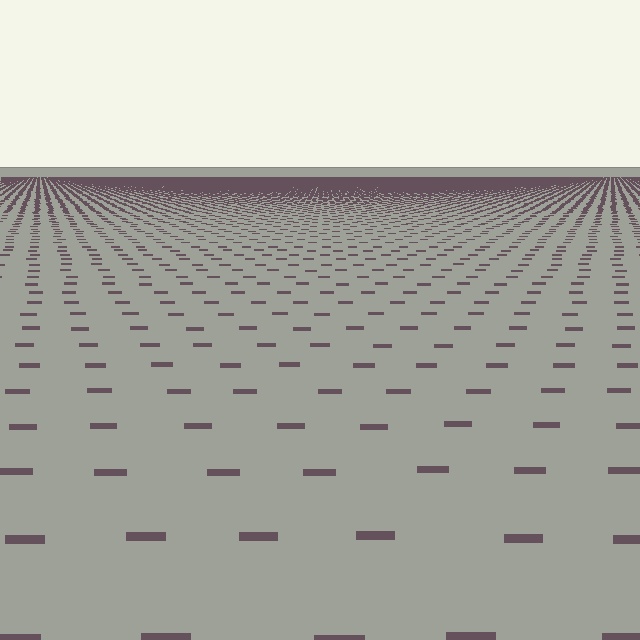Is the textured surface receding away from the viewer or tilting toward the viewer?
The surface is receding away from the viewer. Texture elements get smaller and denser toward the top.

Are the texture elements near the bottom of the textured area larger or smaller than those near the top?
Larger. Near the bottom, elements are closer to the viewer and appear at a bigger on-screen size.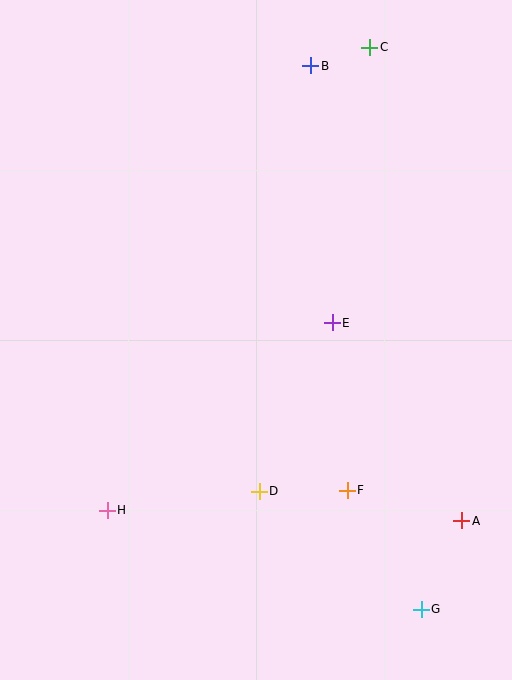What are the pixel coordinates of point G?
Point G is at (421, 609).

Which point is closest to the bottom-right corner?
Point G is closest to the bottom-right corner.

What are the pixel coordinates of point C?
Point C is at (370, 47).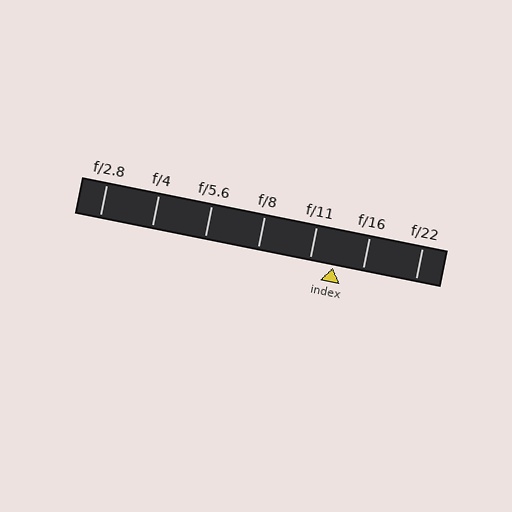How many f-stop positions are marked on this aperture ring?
There are 7 f-stop positions marked.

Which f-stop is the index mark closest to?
The index mark is closest to f/11.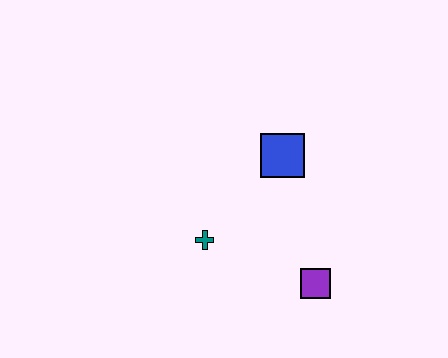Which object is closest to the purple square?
The teal cross is closest to the purple square.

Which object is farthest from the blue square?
The purple square is farthest from the blue square.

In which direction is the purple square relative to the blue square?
The purple square is below the blue square.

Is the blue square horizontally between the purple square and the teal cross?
Yes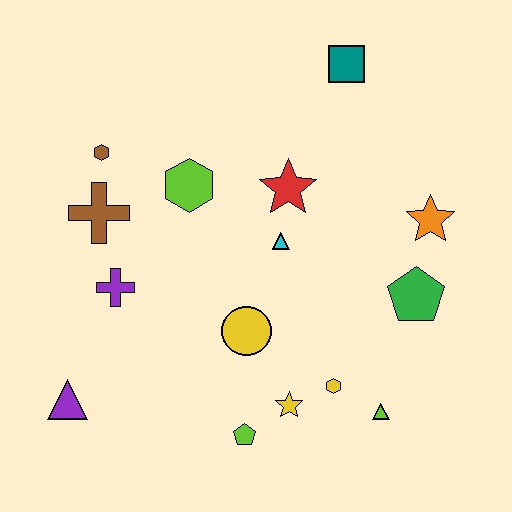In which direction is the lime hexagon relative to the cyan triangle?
The lime hexagon is to the left of the cyan triangle.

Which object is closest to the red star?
The cyan triangle is closest to the red star.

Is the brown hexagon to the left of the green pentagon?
Yes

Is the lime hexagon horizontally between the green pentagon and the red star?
No